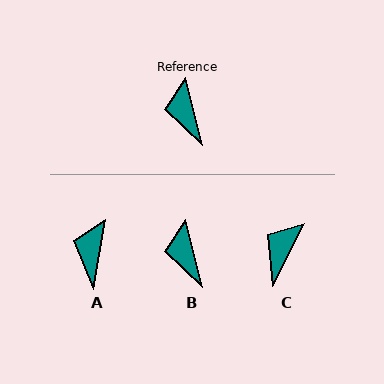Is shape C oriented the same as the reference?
No, it is off by about 42 degrees.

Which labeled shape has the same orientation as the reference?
B.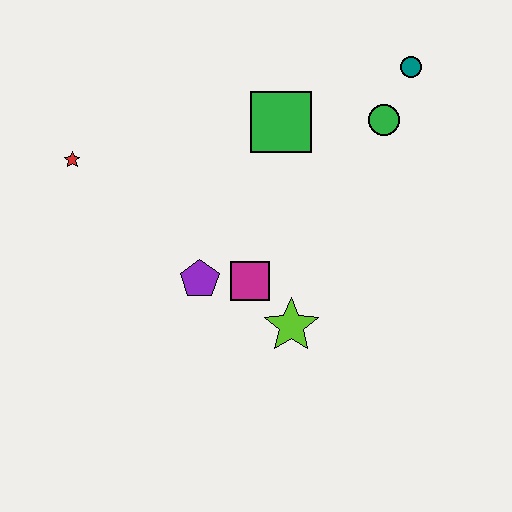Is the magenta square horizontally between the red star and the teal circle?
Yes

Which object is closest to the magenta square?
The purple pentagon is closest to the magenta square.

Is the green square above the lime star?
Yes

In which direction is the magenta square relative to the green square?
The magenta square is below the green square.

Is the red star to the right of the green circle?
No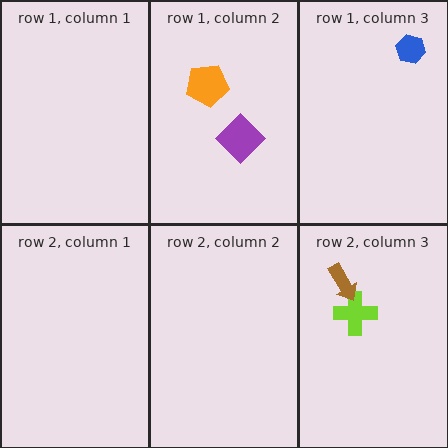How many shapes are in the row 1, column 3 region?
1.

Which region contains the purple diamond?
The row 1, column 2 region.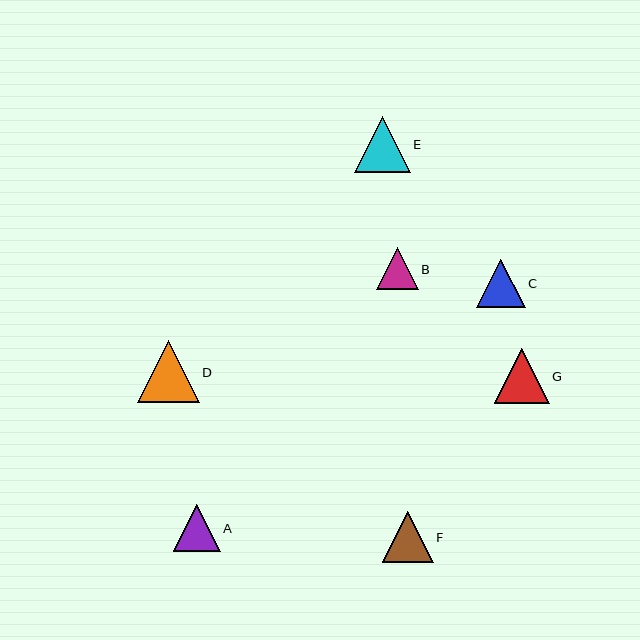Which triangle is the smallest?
Triangle B is the smallest with a size of approximately 42 pixels.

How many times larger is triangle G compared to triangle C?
Triangle G is approximately 1.1 times the size of triangle C.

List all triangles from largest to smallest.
From largest to smallest: D, E, G, F, C, A, B.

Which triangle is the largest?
Triangle D is the largest with a size of approximately 62 pixels.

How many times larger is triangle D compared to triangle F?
Triangle D is approximately 1.2 times the size of triangle F.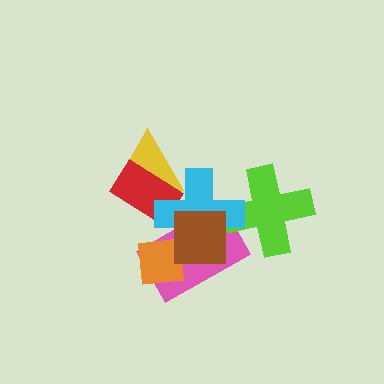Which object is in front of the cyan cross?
The brown square is in front of the cyan cross.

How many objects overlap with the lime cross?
1 object overlaps with the lime cross.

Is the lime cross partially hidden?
Yes, it is partially covered by another shape.